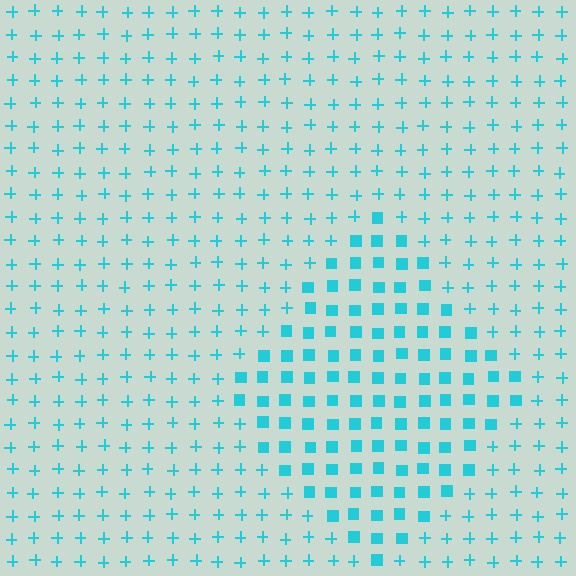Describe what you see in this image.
The image is filled with small cyan elements arranged in a uniform grid. A diamond-shaped region contains squares, while the surrounding area contains plus signs. The boundary is defined purely by the change in element shape.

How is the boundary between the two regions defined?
The boundary is defined by a change in element shape: squares inside vs. plus signs outside. All elements share the same color and spacing.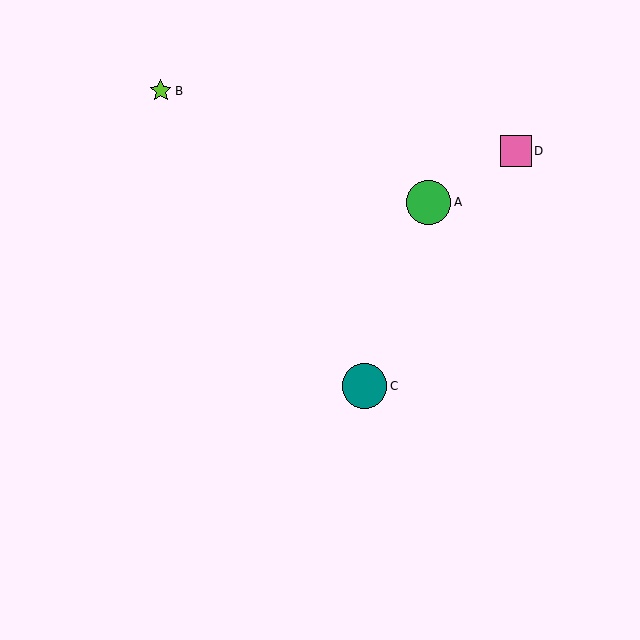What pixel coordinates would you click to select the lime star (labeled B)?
Click at (161, 91) to select the lime star B.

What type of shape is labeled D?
Shape D is a pink square.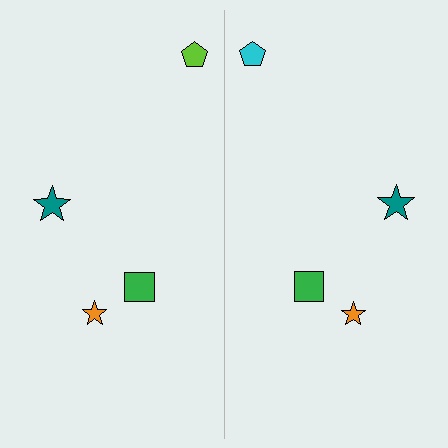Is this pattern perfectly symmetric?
No, the pattern is not perfectly symmetric. The cyan pentagon on the right side breaks the symmetry — its mirror counterpart is lime.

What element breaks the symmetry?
The cyan pentagon on the right side breaks the symmetry — its mirror counterpart is lime.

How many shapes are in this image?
There are 8 shapes in this image.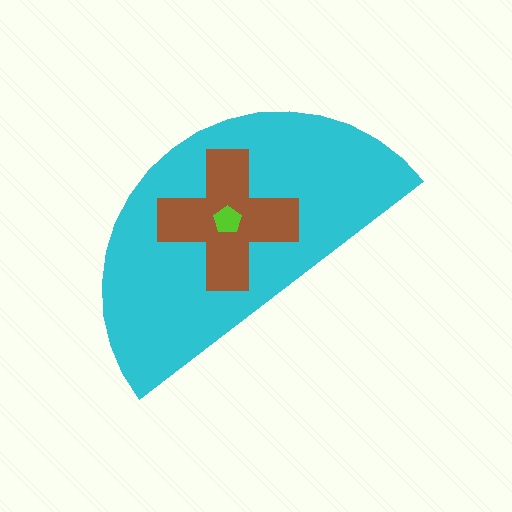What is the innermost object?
The lime pentagon.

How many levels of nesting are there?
3.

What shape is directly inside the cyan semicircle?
The brown cross.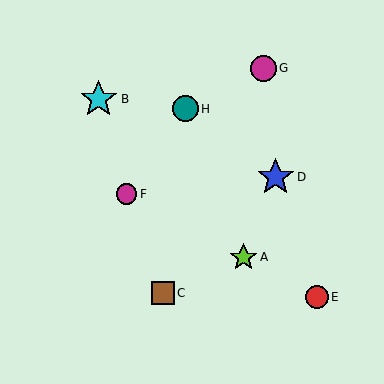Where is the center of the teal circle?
The center of the teal circle is at (186, 109).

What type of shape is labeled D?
Shape D is a blue star.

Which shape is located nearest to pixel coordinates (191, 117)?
The teal circle (labeled H) at (186, 109) is nearest to that location.